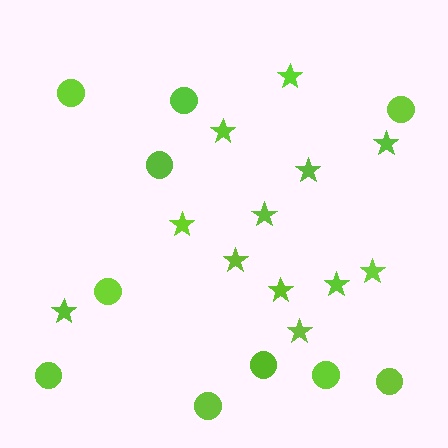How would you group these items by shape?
There are 2 groups: one group of circles (10) and one group of stars (12).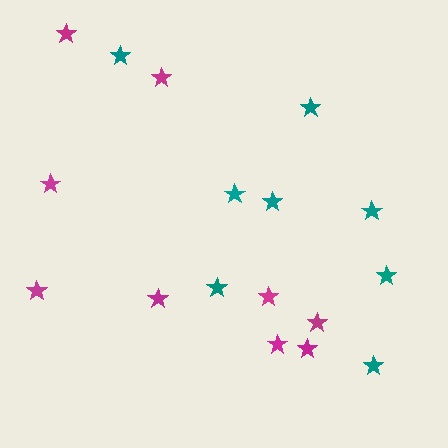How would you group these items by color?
There are 2 groups: one group of teal stars (8) and one group of magenta stars (9).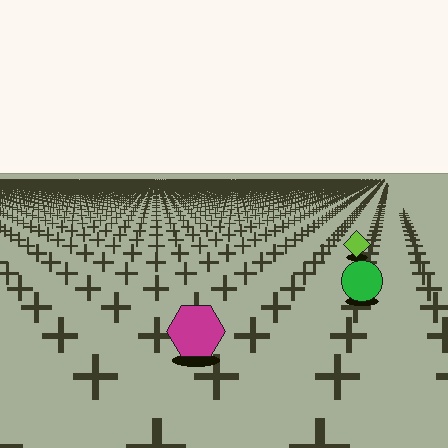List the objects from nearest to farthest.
From nearest to farthest: the magenta hexagon, the green circle, the lime diamond.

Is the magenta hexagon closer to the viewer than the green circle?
Yes. The magenta hexagon is closer — you can tell from the texture gradient: the ground texture is coarser near it.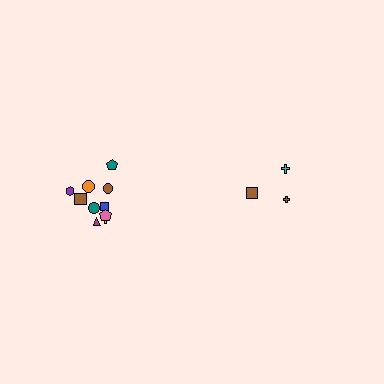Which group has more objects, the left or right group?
The left group.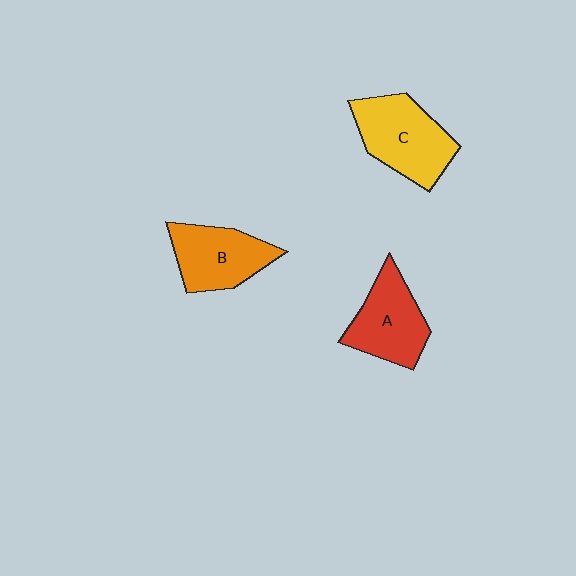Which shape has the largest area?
Shape C (yellow).